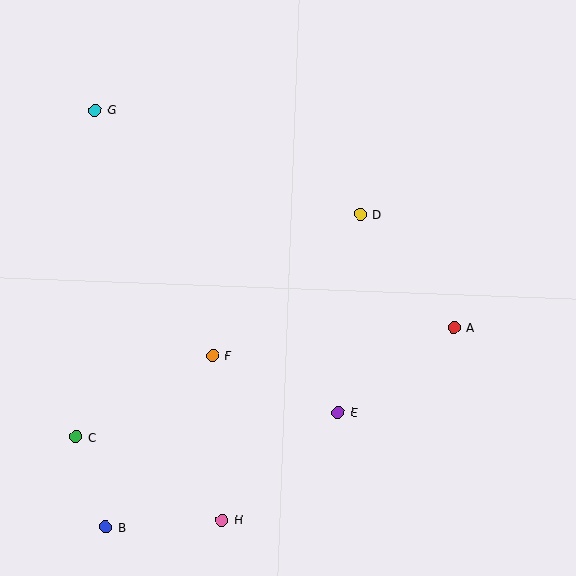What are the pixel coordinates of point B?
Point B is at (106, 527).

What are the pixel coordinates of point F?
Point F is at (212, 356).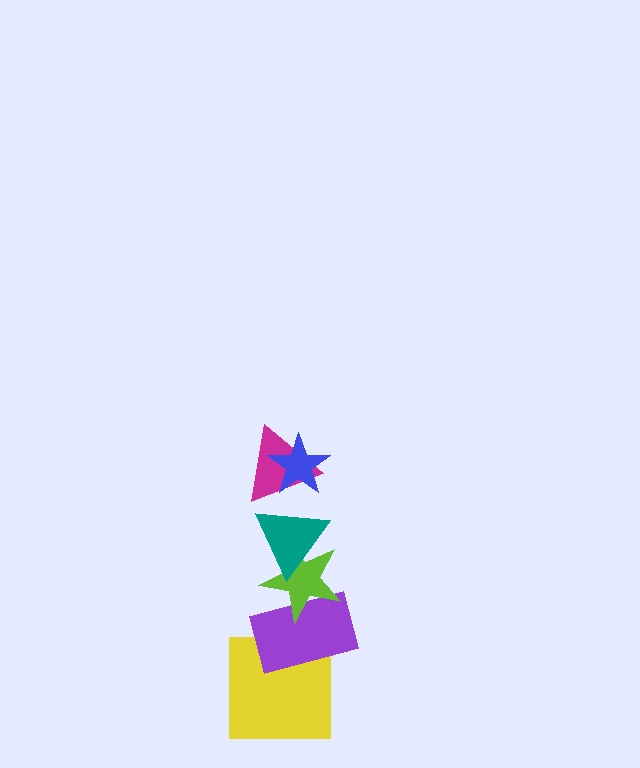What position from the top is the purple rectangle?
The purple rectangle is 5th from the top.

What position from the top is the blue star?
The blue star is 1st from the top.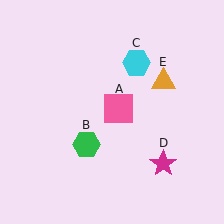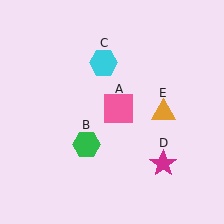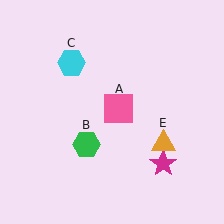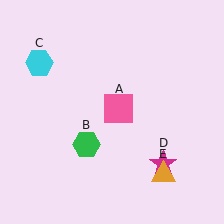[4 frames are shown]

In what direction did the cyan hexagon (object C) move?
The cyan hexagon (object C) moved left.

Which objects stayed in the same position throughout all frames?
Pink square (object A) and green hexagon (object B) and magenta star (object D) remained stationary.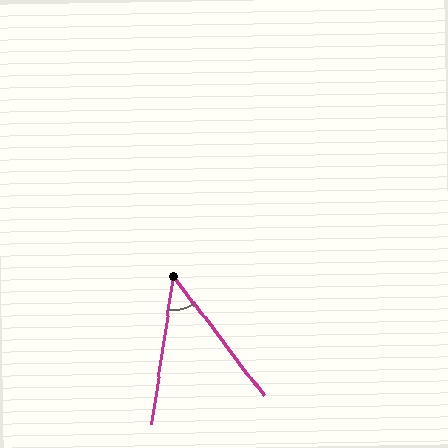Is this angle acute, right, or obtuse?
It is acute.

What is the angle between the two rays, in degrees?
Approximately 46 degrees.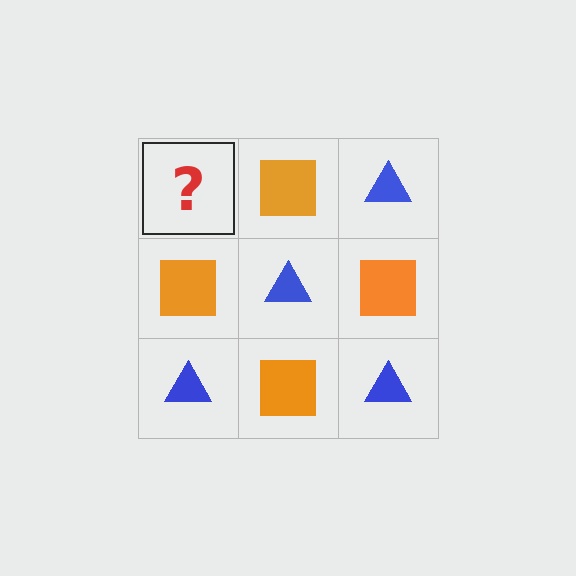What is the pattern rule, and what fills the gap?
The rule is that it alternates blue triangle and orange square in a checkerboard pattern. The gap should be filled with a blue triangle.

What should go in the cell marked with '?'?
The missing cell should contain a blue triangle.